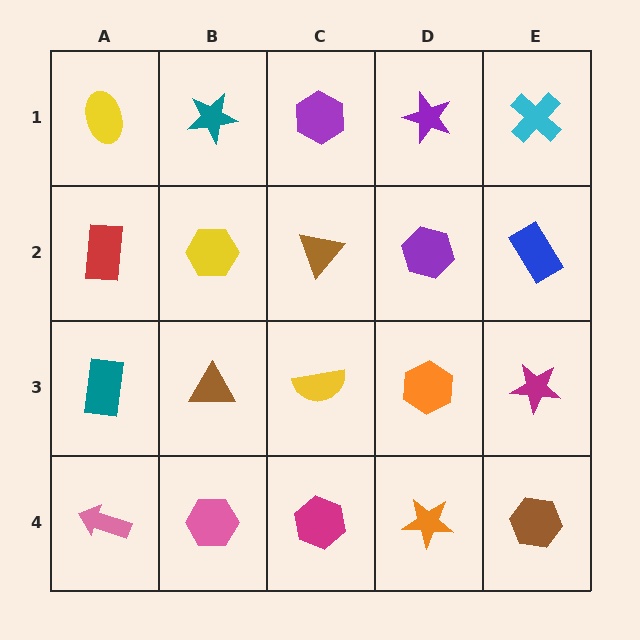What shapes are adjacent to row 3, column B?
A yellow hexagon (row 2, column B), a pink hexagon (row 4, column B), a teal rectangle (row 3, column A), a yellow semicircle (row 3, column C).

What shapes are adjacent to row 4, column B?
A brown triangle (row 3, column B), a pink arrow (row 4, column A), a magenta hexagon (row 4, column C).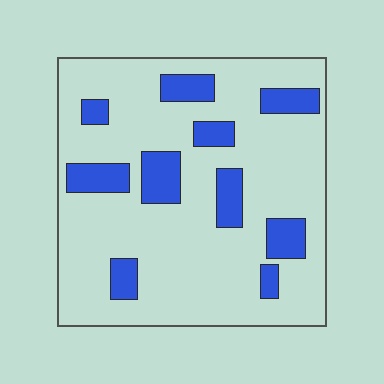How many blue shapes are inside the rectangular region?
10.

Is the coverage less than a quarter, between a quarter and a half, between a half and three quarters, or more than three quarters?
Less than a quarter.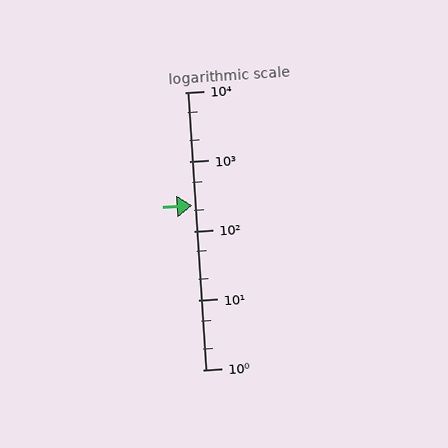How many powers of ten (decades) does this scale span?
The scale spans 4 decades, from 1 to 10000.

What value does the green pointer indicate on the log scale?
The pointer indicates approximately 230.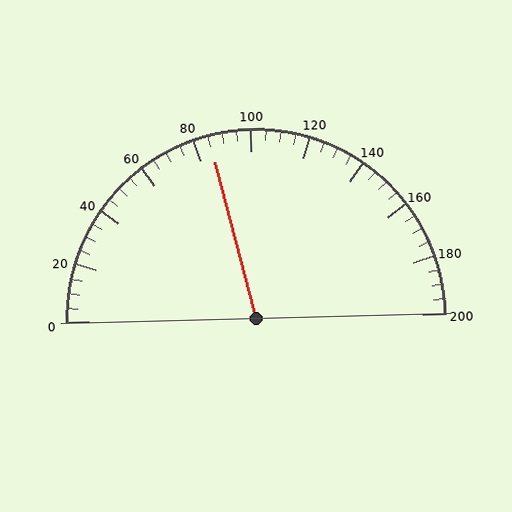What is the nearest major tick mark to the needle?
The nearest major tick mark is 80.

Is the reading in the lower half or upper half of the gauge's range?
The reading is in the lower half of the range (0 to 200).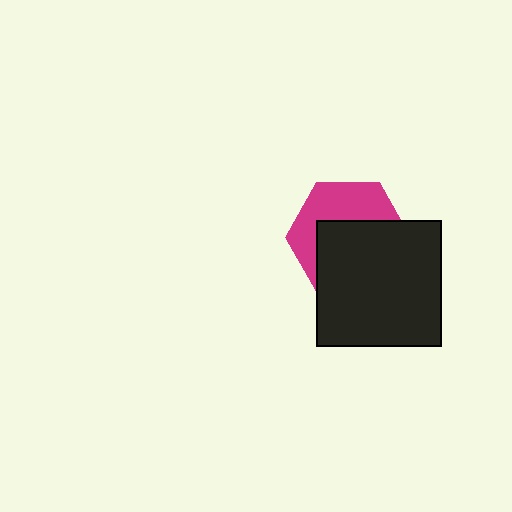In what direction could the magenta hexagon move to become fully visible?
The magenta hexagon could move up. That would shift it out from behind the black square entirely.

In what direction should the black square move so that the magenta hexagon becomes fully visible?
The black square should move down. That is the shortest direction to clear the overlap and leave the magenta hexagon fully visible.